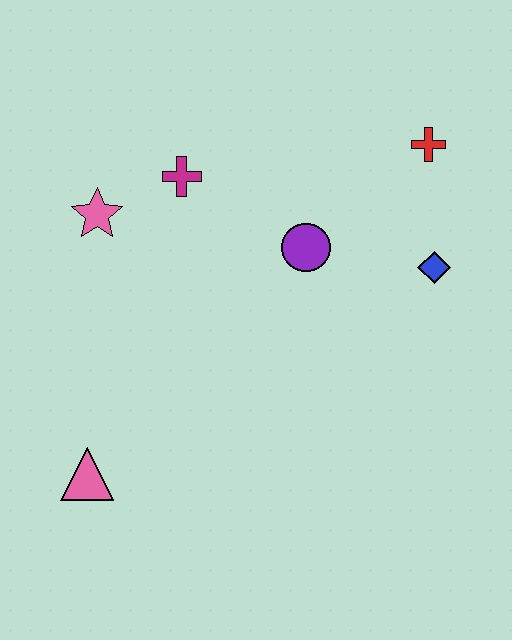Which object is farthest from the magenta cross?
The pink triangle is farthest from the magenta cross.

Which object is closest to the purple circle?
The blue diamond is closest to the purple circle.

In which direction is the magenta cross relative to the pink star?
The magenta cross is to the right of the pink star.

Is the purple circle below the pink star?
Yes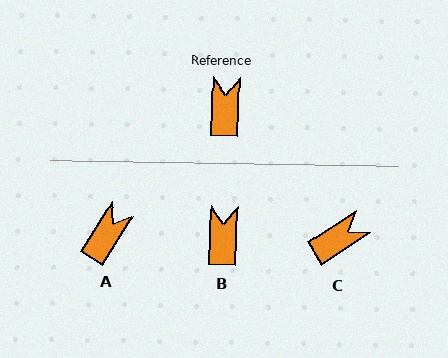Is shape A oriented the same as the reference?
No, it is off by about 30 degrees.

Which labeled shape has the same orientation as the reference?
B.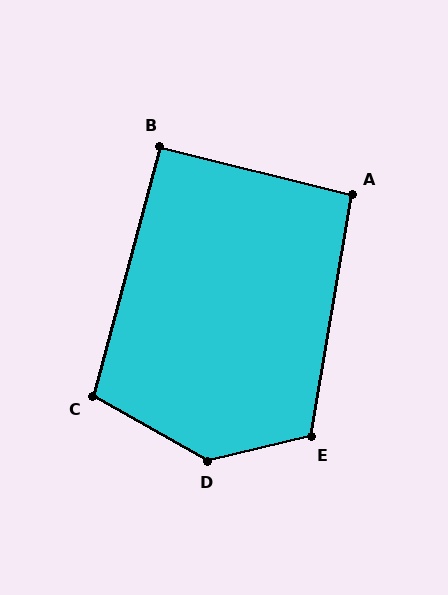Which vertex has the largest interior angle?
D, at approximately 138 degrees.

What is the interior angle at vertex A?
Approximately 94 degrees (approximately right).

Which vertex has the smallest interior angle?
B, at approximately 91 degrees.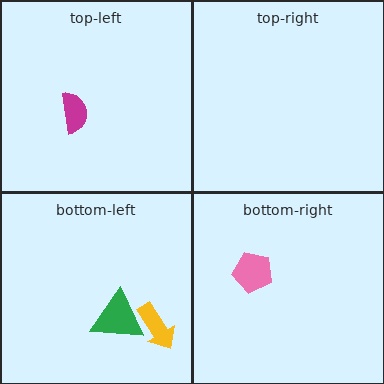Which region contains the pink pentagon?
The bottom-right region.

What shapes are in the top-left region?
The magenta semicircle.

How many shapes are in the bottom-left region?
2.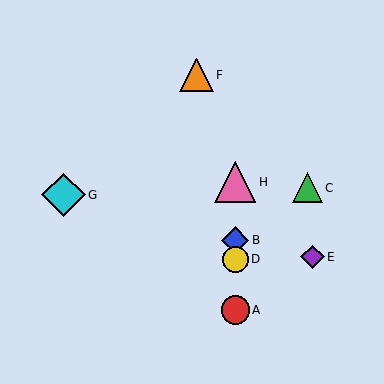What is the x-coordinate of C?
Object C is at x≈307.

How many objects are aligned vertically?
4 objects (A, B, D, H) are aligned vertically.